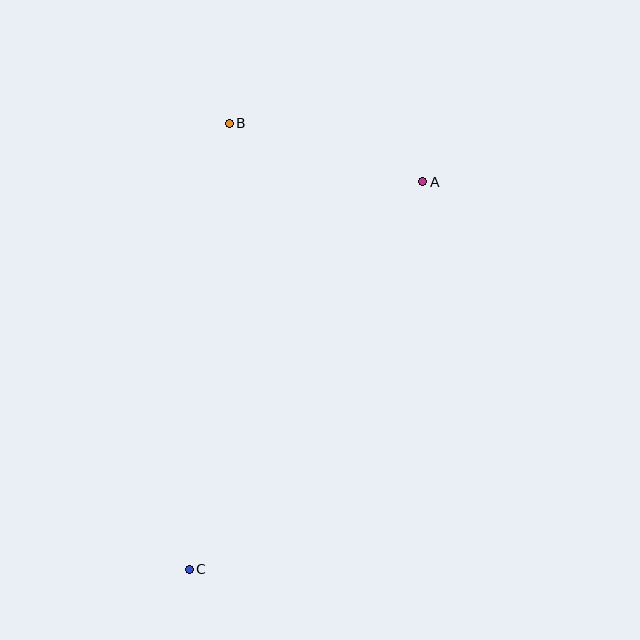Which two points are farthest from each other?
Points A and C are farthest from each other.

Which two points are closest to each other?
Points A and B are closest to each other.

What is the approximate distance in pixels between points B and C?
The distance between B and C is approximately 447 pixels.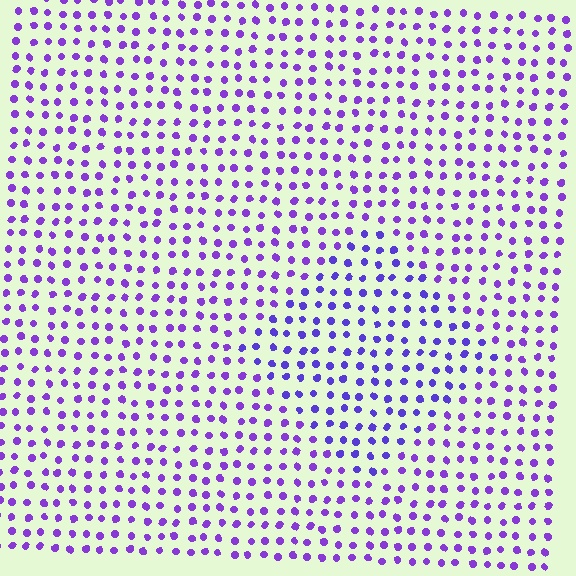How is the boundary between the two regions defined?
The boundary is defined purely by a slight shift in hue (about 19 degrees). Spacing, size, and orientation are identical on both sides.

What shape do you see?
I see a diamond.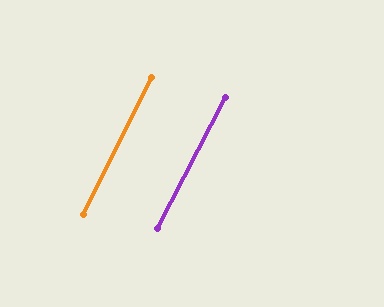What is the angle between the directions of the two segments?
Approximately 1 degree.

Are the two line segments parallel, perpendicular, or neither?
Parallel — their directions differ by only 1.3°.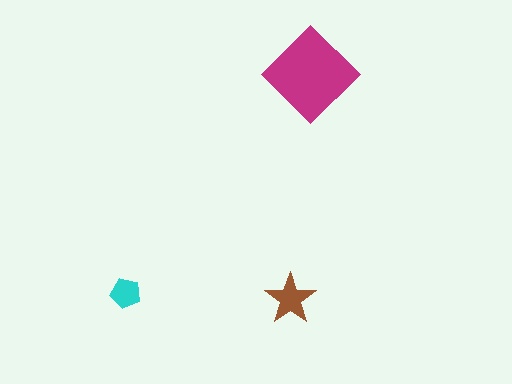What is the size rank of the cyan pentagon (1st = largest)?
3rd.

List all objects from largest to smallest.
The magenta diamond, the brown star, the cyan pentagon.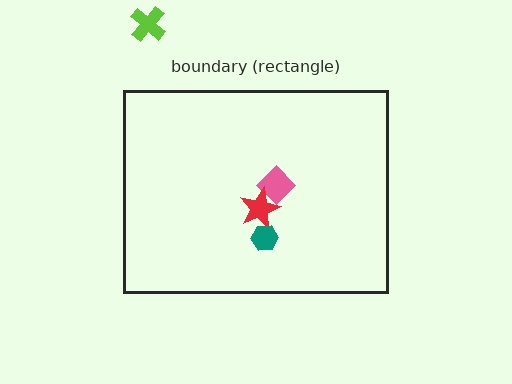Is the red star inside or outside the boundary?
Inside.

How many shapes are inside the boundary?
3 inside, 1 outside.